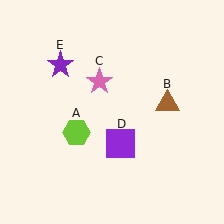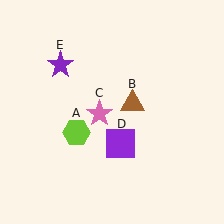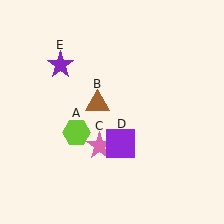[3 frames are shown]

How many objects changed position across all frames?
2 objects changed position: brown triangle (object B), pink star (object C).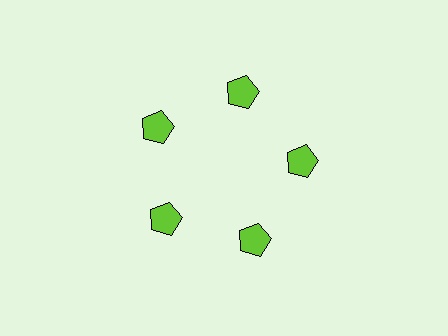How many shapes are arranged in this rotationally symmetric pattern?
There are 5 shapes, arranged in 5 groups of 1.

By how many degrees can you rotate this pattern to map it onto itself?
The pattern maps onto itself every 72 degrees of rotation.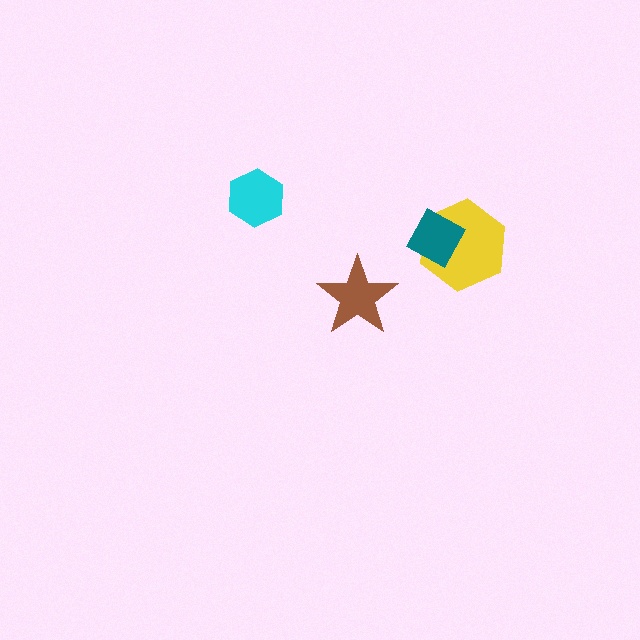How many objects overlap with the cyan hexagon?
0 objects overlap with the cyan hexagon.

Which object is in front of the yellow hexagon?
The teal diamond is in front of the yellow hexagon.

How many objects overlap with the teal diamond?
1 object overlaps with the teal diamond.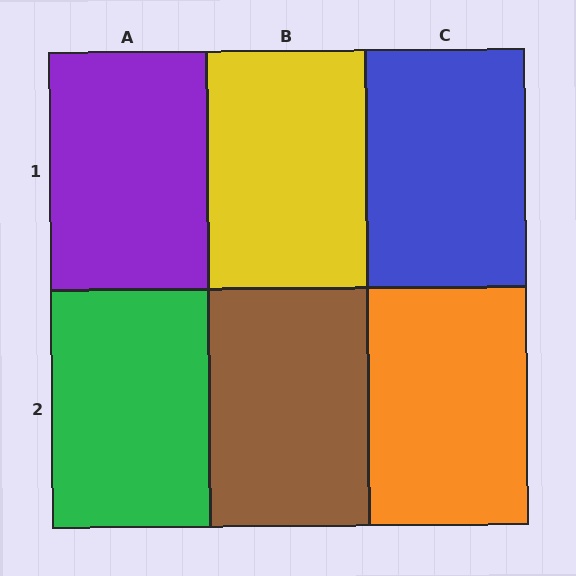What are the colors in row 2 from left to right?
Green, brown, orange.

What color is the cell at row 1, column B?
Yellow.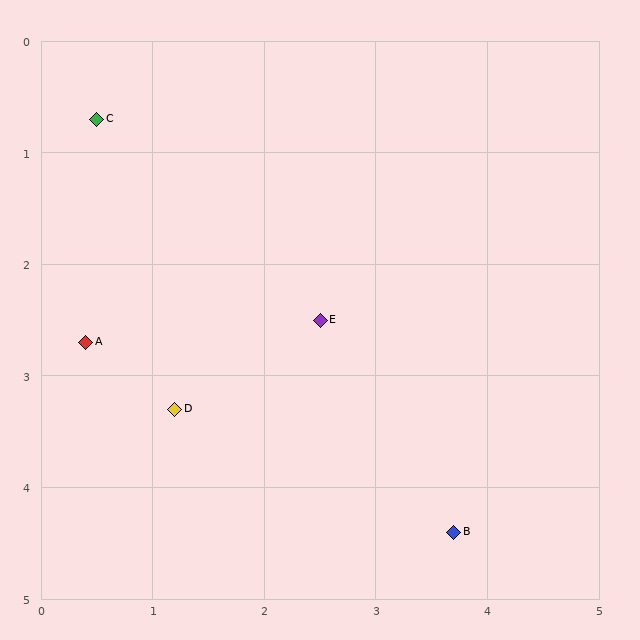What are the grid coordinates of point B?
Point B is at approximately (3.7, 4.4).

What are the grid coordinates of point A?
Point A is at approximately (0.4, 2.7).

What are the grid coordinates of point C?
Point C is at approximately (0.5, 0.7).